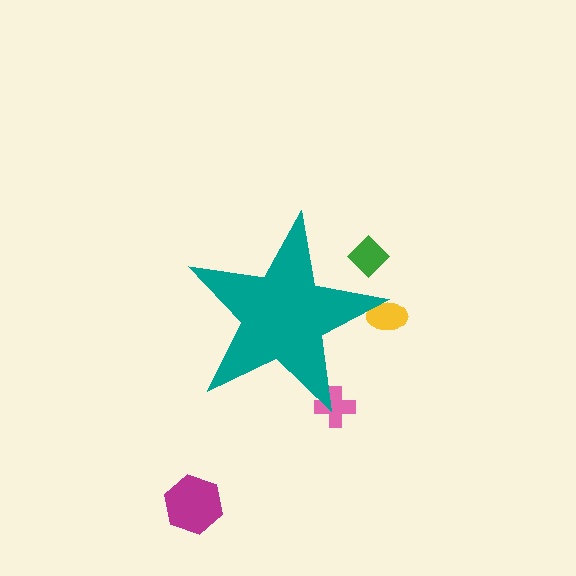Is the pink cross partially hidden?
Yes, the pink cross is partially hidden behind the teal star.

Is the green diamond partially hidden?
Yes, the green diamond is partially hidden behind the teal star.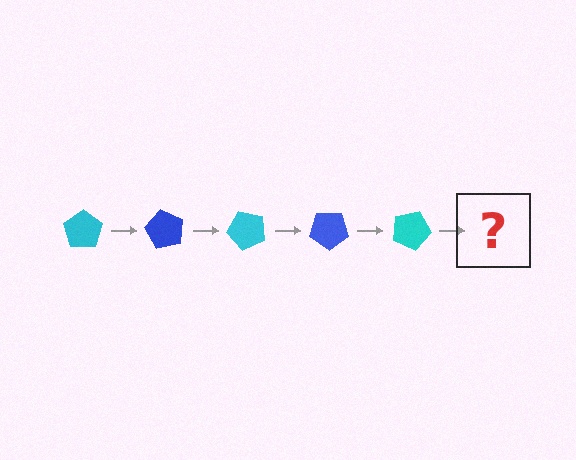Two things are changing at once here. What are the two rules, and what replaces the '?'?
The two rules are that it rotates 60 degrees each step and the color cycles through cyan and blue. The '?' should be a blue pentagon, rotated 300 degrees from the start.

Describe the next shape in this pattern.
It should be a blue pentagon, rotated 300 degrees from the start.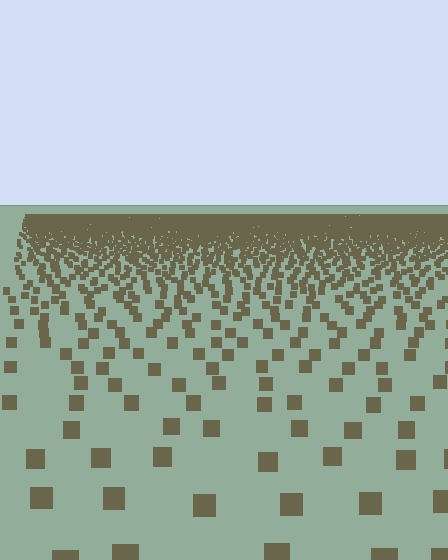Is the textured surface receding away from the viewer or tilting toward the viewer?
The surface is receding away from the viewer. Texture elements get smaller and denser toward the top.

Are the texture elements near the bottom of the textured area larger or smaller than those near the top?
Larger. Near the bottom, elements are closer to the viewer and appear at a bigger on-screen size.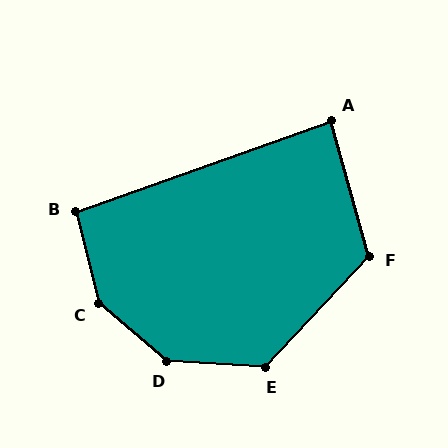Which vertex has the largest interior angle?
C, at approximately 144 degrees.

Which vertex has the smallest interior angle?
A, at approximately 86 degrees.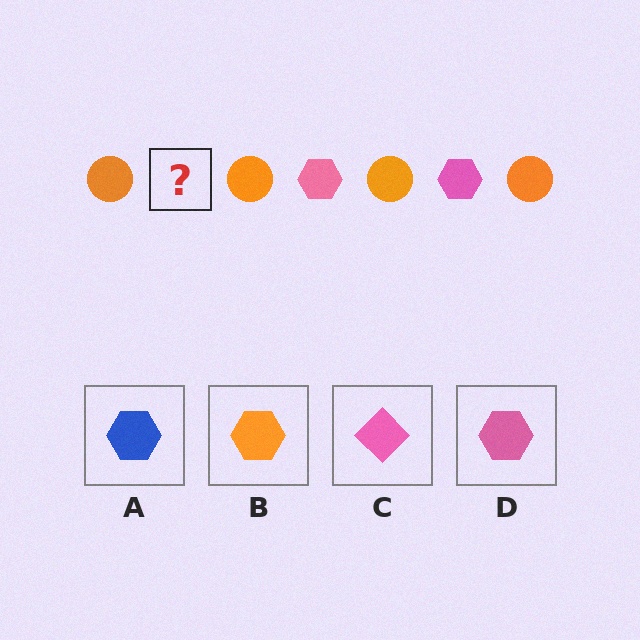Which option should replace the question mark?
Option D.